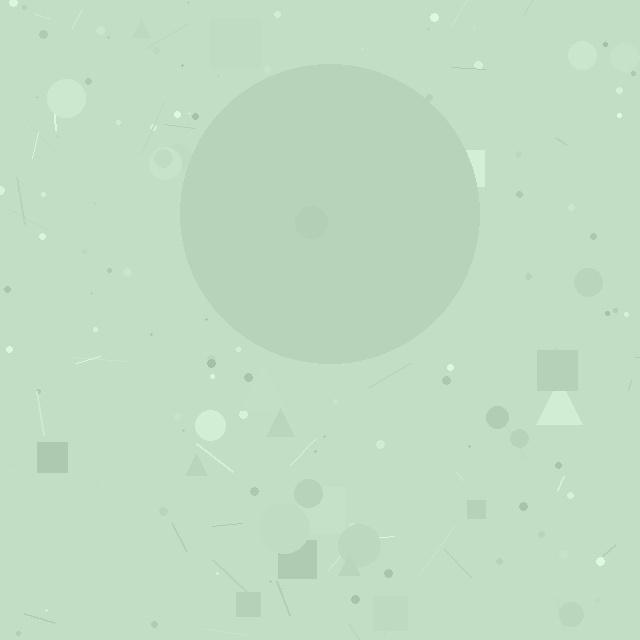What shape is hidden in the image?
A circle is hidden in the image.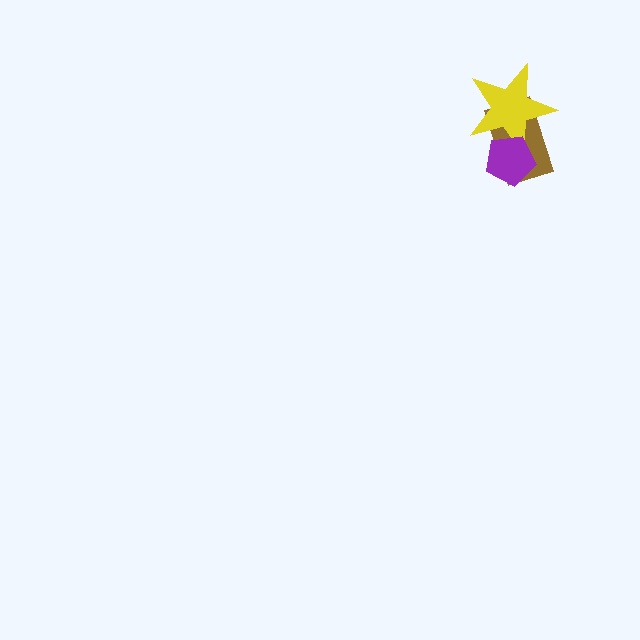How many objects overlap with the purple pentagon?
2 objects overlap with the purple pentagon.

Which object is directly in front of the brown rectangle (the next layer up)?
The yellow star is directly in front of the brown rectangle.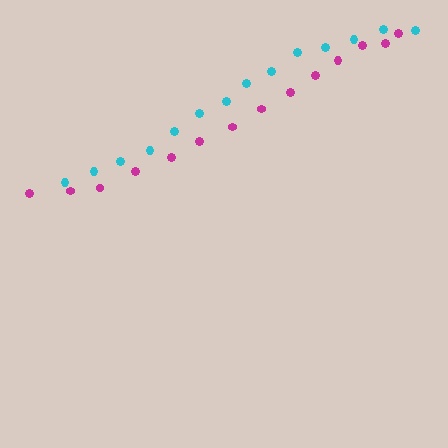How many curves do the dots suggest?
There are 2 distinct paths.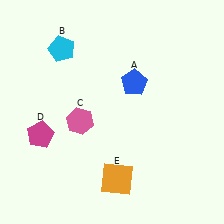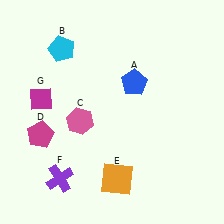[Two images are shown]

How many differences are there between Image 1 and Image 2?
There are 2 differences between the two images.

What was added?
A purple cross (F), a magenta diamond (G) were added in Image 2.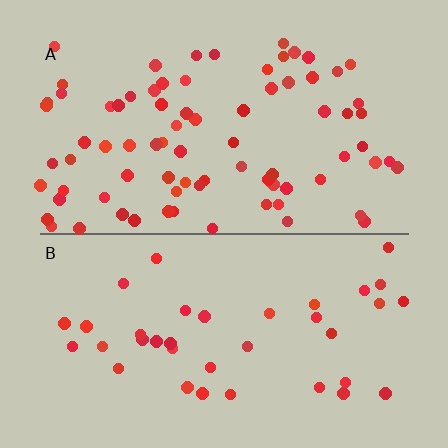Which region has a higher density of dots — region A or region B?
A (the top).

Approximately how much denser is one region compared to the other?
Approximately 2.1× — region A over region B.